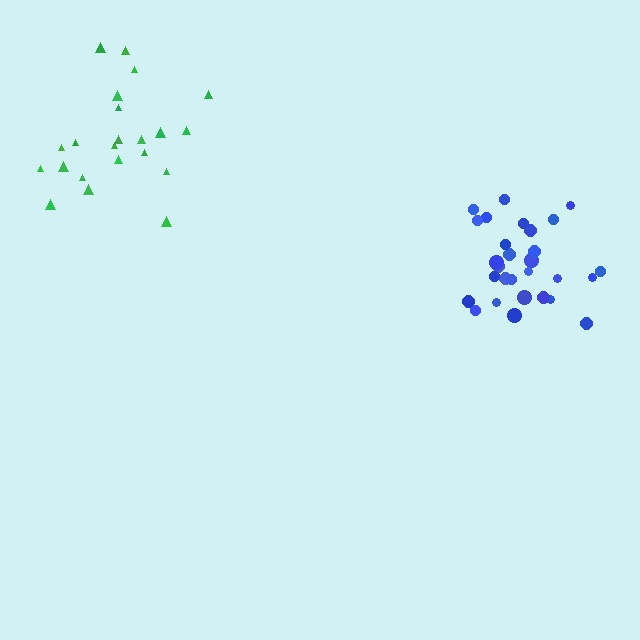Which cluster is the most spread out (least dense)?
Green.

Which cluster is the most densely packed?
Blue.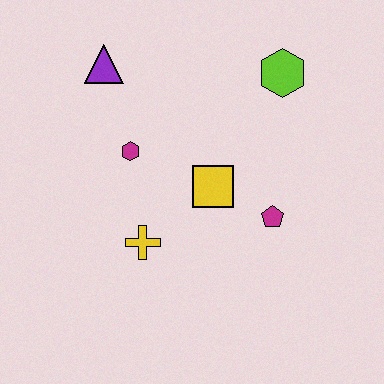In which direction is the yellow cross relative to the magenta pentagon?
The yellow cross is to the left of the magenta pentagon.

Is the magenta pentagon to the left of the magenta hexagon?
No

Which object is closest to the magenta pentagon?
The yellow square is closest to the magenta pentagon.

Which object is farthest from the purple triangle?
The magenta pentagon is farthest from the purple triangle.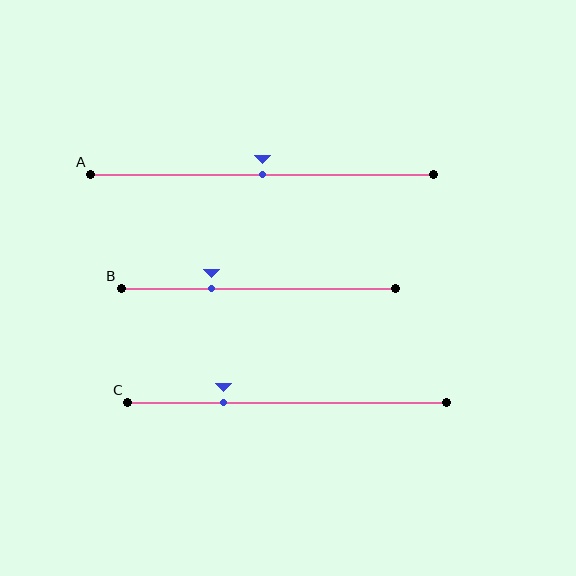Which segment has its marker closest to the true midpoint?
Segment A has its marker closest to the true midpoint.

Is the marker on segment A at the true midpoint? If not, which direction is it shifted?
Yes, the marker on segment A is at the true midpoint.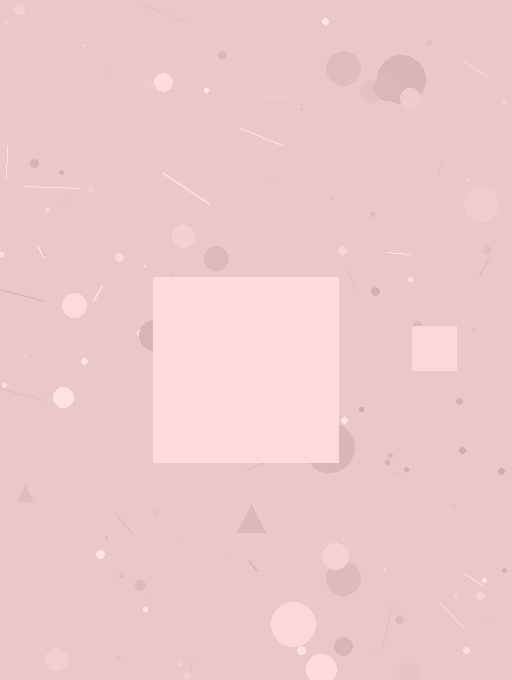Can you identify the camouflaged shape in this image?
The camouflaged shape is a square.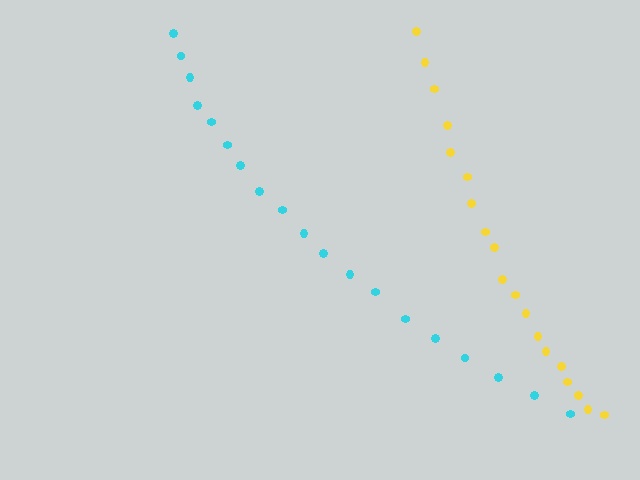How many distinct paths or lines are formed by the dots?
There are 2 distinct paths.